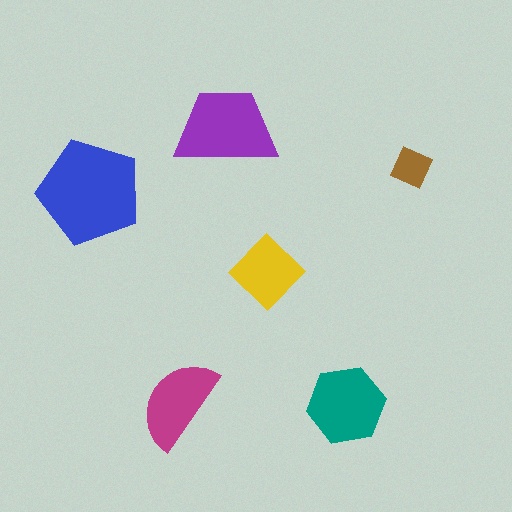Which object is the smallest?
The brown diamond.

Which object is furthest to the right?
The brown diamond is rightmost.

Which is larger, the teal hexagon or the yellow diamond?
The teal hexagon.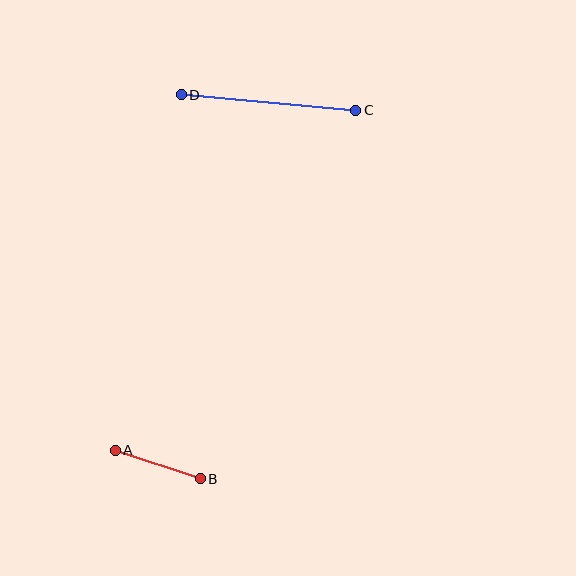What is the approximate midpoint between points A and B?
The midpoint is at approximately (158, 464) pixels.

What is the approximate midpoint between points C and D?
The midpoint is at approximately (269, 103) pixels.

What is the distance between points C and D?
The distance is approximately 175 pixels.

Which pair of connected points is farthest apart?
Points C and D are farthest apart.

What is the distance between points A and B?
The distance is approximately 90 pixels.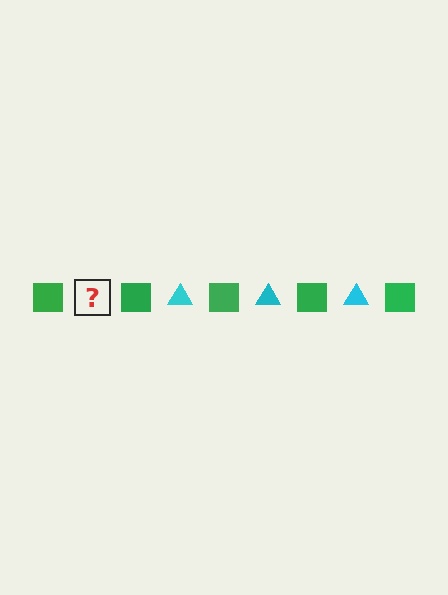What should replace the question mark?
The question mark should be replaced with a cyan triangle.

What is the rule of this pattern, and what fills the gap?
The rule is that the pattern alternates between green square and cyan triangle. The gap should be filled with a cyan triangle.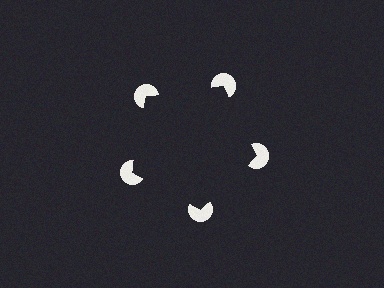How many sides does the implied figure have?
5 sides.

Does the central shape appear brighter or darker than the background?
It typically appears slightly darker than the background, even though no actual brightness change is drawn.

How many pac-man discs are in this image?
There are 5 — one at each vertex of the illusory pentagon.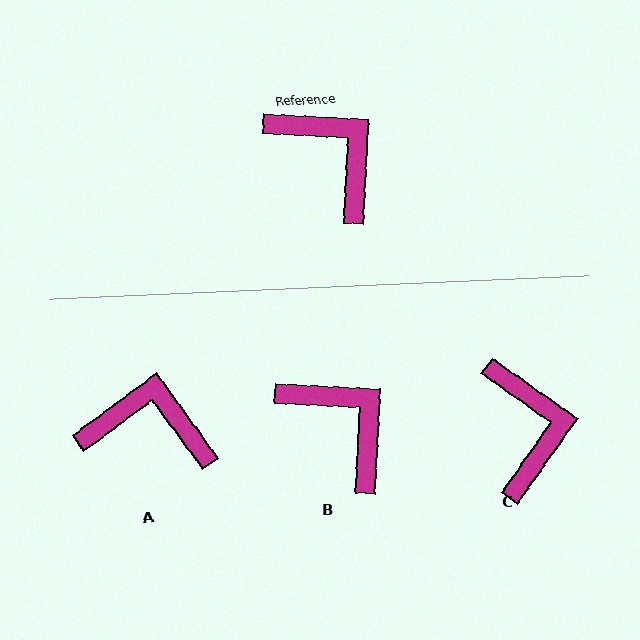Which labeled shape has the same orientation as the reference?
B.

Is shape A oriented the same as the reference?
No, it is off by about 39 degrees.